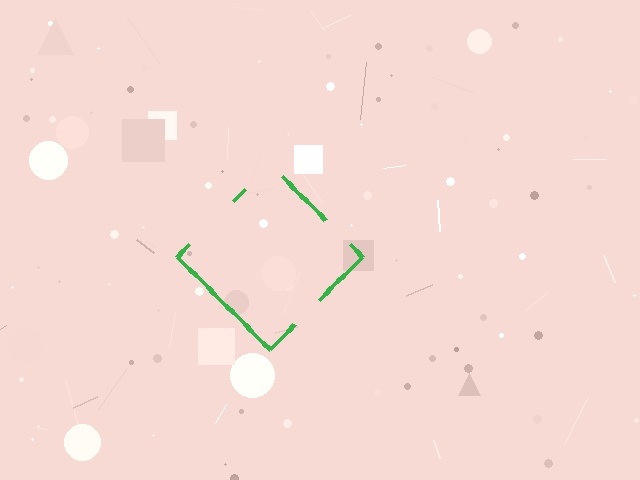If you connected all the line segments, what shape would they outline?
They would outline a diamond.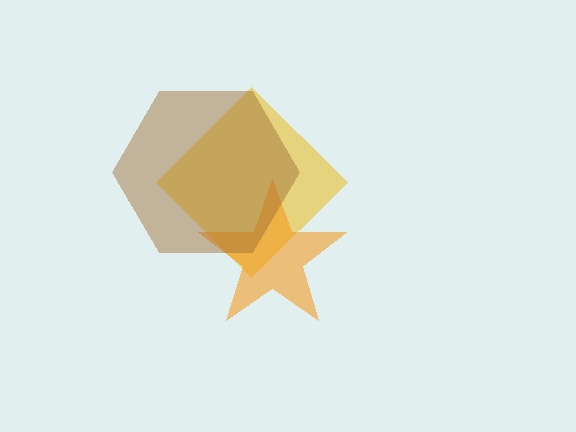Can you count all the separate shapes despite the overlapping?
Yes, there are 3 separate shapes.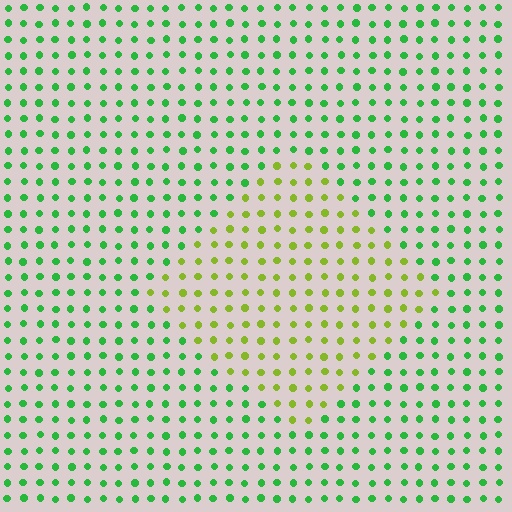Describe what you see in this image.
The image is filled with small green elements in a uniform arrangement. A diamond-shaped region is visible where the elements are tinted to a slightly different hue, forming a subtle color boundary.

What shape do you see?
I see a diamond.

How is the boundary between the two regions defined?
The boundary is defined purely by a slight shift in hue (about 48 degrees). Spacing, size, and orientation are identical on both sides.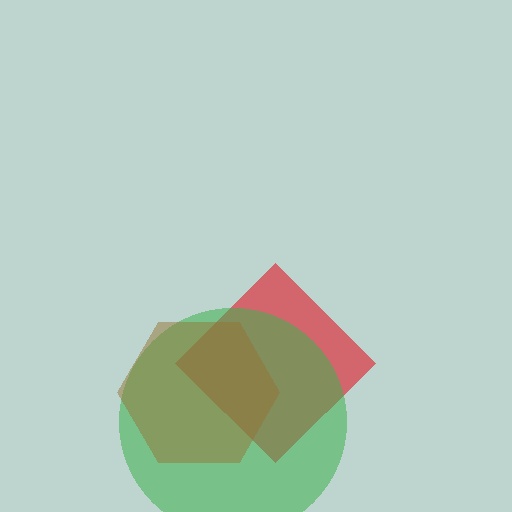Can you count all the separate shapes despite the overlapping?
Yes, there are 3 separate shapes.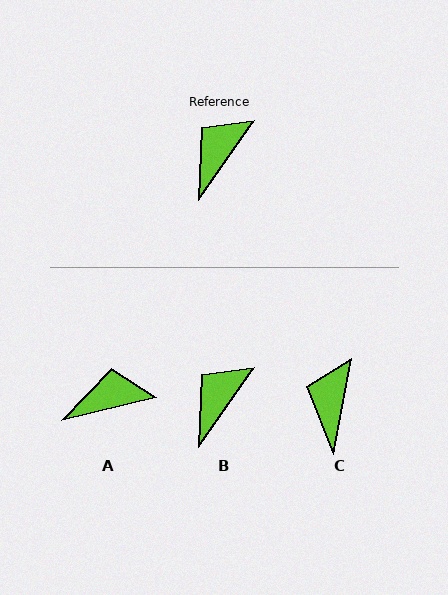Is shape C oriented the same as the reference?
No, it is off by about 25 degrees.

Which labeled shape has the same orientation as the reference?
B.